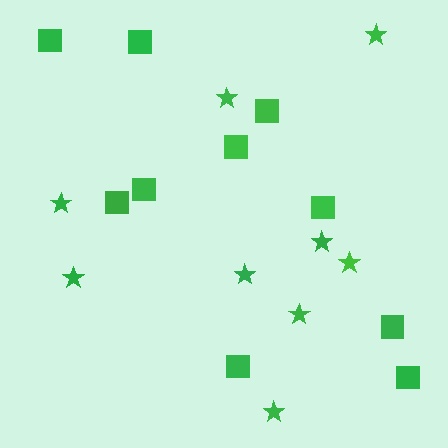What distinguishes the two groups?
There are 2 groups: one group of stars (9) and one group of squares (10).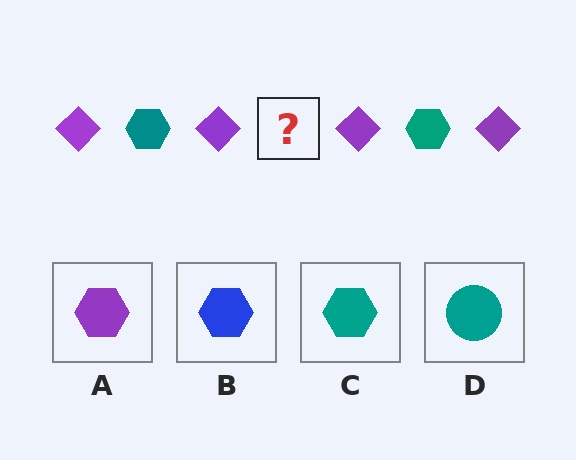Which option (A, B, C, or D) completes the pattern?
C.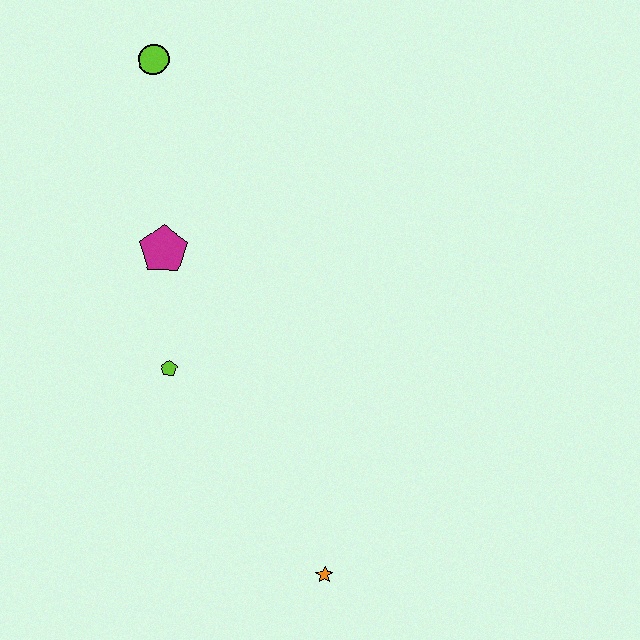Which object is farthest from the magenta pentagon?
The orange star is farthest from the magenta pentagon.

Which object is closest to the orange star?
The lime pentagon is closest to the orange star.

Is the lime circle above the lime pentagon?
Yes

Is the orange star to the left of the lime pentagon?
No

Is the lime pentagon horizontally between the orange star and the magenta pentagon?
Yes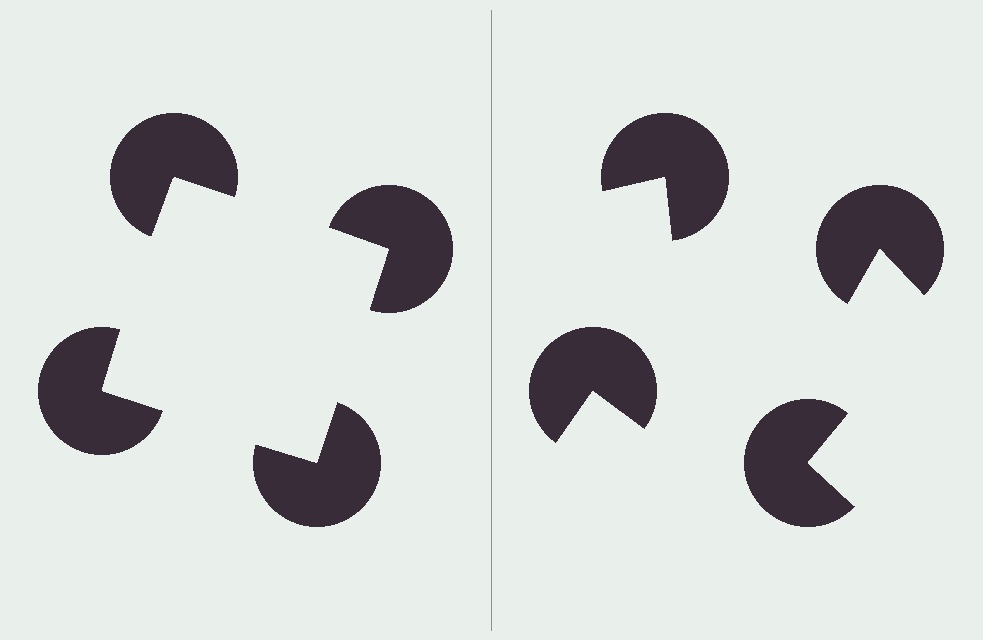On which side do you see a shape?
An illusory square appears on the left side. On the right side the wedge cuts are rotated, so no coherent shape forms.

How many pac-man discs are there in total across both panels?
8 — 4 on each side.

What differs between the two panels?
The pac-man discs are positioned identically on both sides; only the wedge orientations differ. On the left they align to a square; on the right they are misaligned.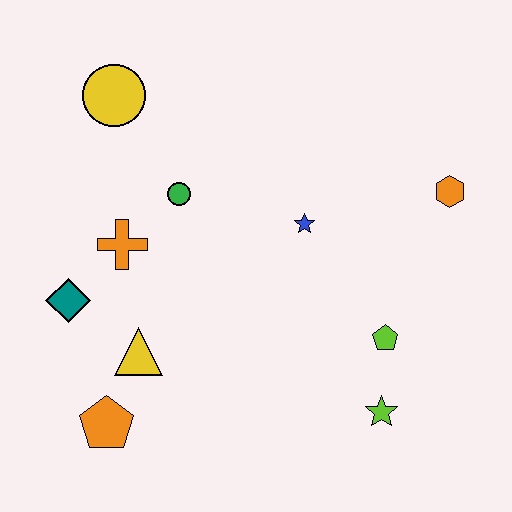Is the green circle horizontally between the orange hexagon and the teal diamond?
Yes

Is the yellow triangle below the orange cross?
Yes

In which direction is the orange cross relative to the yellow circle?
The orange cross is below the yellow circle.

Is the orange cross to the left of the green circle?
Yes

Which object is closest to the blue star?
The green circle is closest to the blue star.